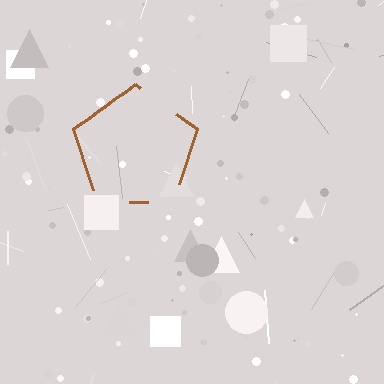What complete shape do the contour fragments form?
The contour fragments form a pentagon.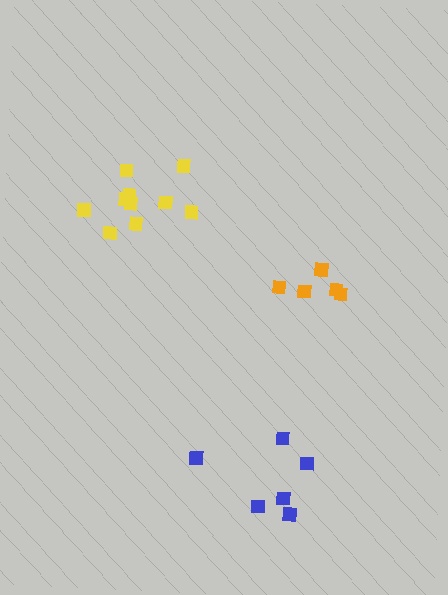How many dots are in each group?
Group 1: 10 dots, Group 2: 6 dots, Group 3: 5 dots (21 total).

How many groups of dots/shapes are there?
There are 3 groups.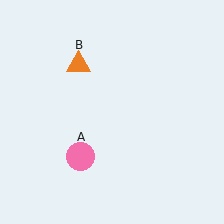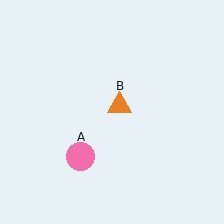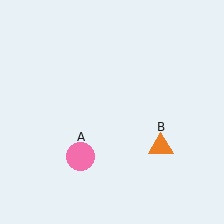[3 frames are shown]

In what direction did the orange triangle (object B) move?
The orange triangle (object B) moved down and to the right.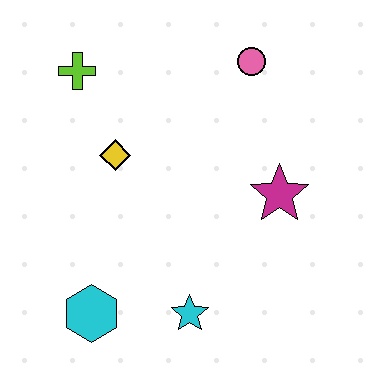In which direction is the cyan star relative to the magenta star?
The cyan star is below the magenta star.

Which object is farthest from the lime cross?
The cyan star is farthest from the lime cross.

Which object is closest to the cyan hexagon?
The cyan star is closest to the cyan hexagon.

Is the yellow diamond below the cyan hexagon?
No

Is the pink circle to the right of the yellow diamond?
Yes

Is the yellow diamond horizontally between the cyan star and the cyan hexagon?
Yes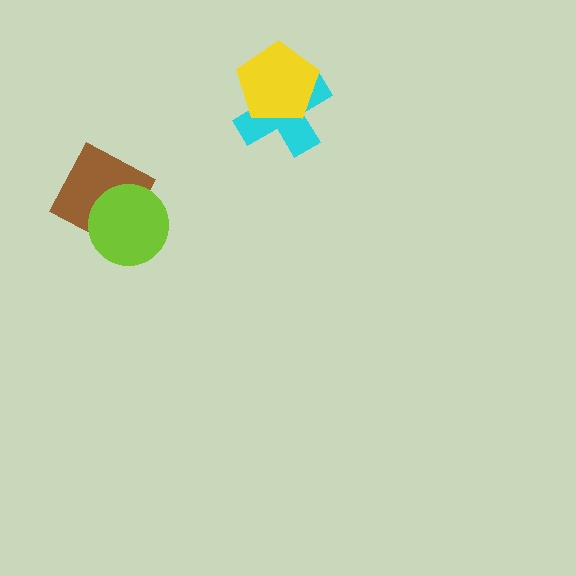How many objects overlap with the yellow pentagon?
1 object overlaps with the yellow pentagon.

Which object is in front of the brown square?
The lime circle is in front of the brown square.